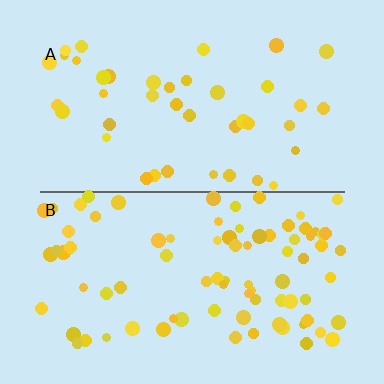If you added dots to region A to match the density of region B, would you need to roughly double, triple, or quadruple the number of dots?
Approximately double.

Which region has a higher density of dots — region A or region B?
B (the bottom).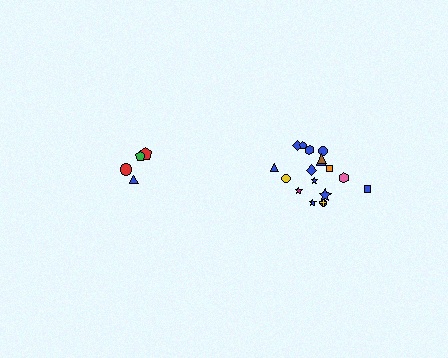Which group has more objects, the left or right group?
The right group.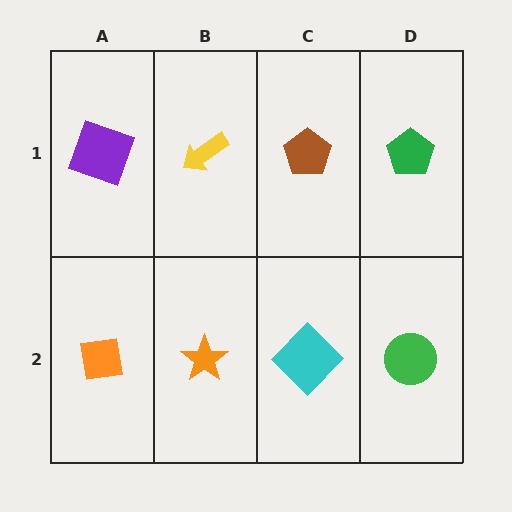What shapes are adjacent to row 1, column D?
A green circle (row 2, column D), a brown pentagon (row 1, column C).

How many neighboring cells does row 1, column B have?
3.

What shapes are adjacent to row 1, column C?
A cyan diamond (row 2, column C), a yellow arrow (row 1, column B), a green pentagon (row 1, column D).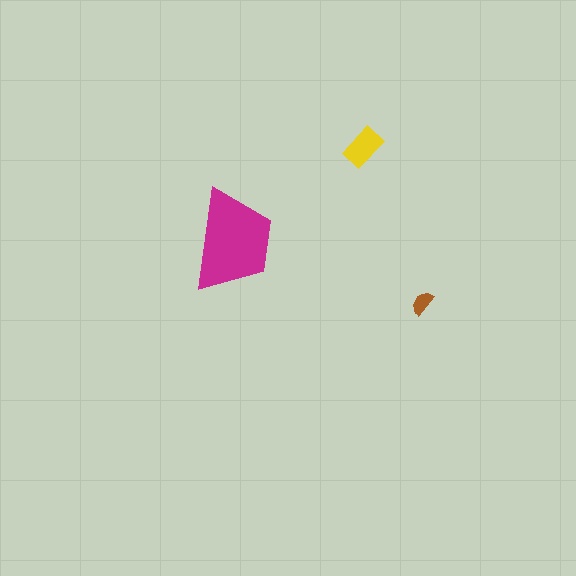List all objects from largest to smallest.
The magenta trapezoid, the yellow rectangle, the brown semicircle.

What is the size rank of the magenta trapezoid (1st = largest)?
1st.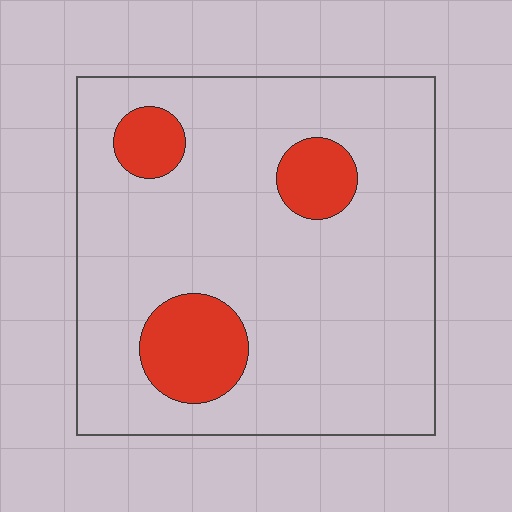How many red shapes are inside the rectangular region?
3.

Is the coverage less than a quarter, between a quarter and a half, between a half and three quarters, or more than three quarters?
Less than a quarter.